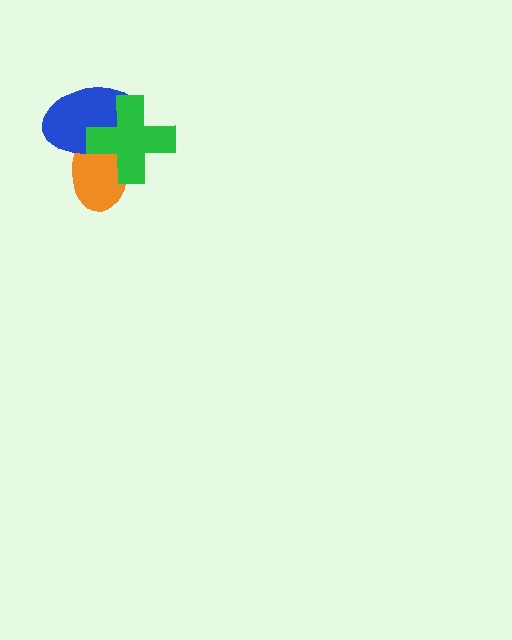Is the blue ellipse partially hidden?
Yes, it is partially covered by another shape.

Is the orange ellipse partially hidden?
Yes, it is partially covered by another shape.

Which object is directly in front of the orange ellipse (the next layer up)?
The blue ellipse is directly in front of the orange ellipse.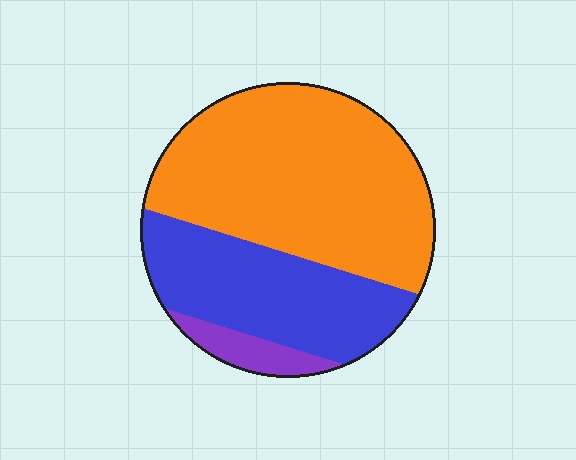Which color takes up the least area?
Purple, at roughly 5%.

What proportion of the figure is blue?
Blue covers 33% of the figure.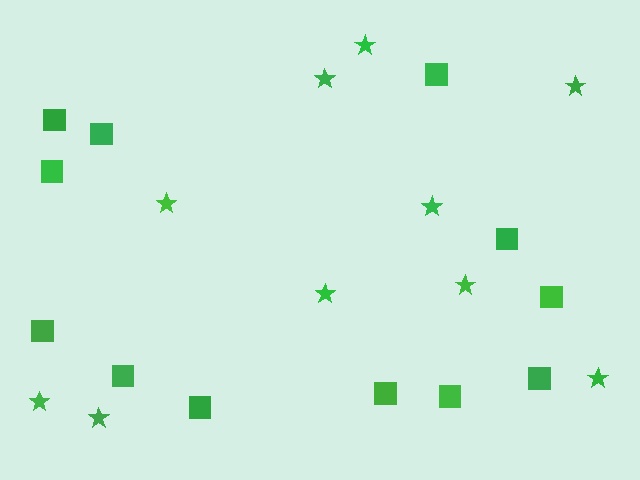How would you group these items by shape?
There are 2 groups: one group of stars (10) and one group of squares (12).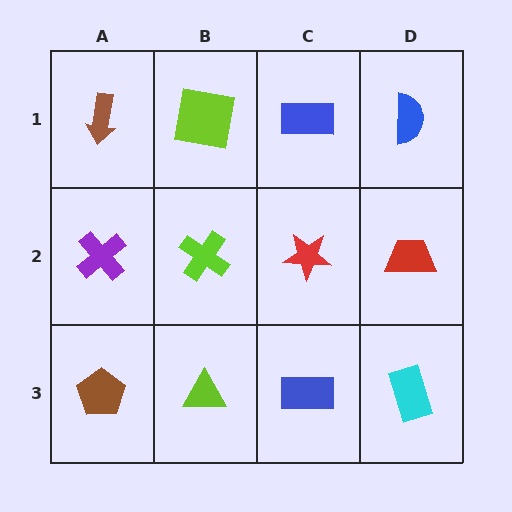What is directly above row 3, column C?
A red star.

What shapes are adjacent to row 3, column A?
A purple cross (row 2, column A), a lime triangle (row 3, column B).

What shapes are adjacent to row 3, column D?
A red trapezoid (row 2, column D), a blue rectangle (row 3, column C).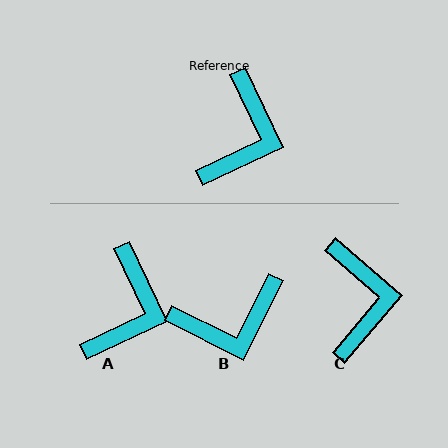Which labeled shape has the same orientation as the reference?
A.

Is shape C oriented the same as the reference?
No, it is off by about 24 degrees.